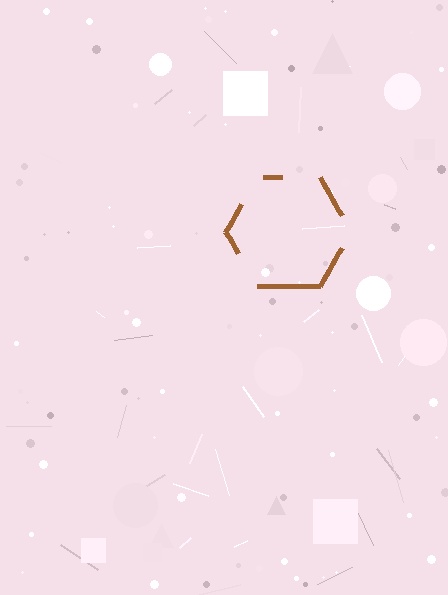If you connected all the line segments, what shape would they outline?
They would outline a hexagon.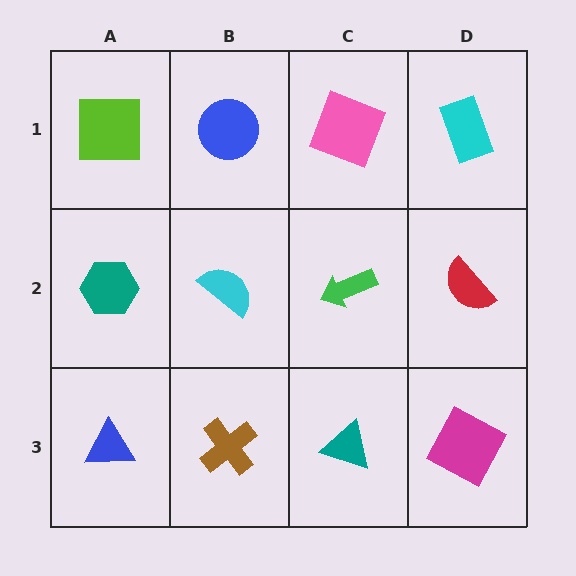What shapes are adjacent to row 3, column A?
A teal hexagon (row 2, column A), a brown cross (row 3, column B).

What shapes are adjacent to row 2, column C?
A pink square (row 1, column C), a teal triangle (row 3, column C), a cyan semicircle (row 2, column B), a red semicircle (row 2, column D).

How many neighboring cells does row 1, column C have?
3.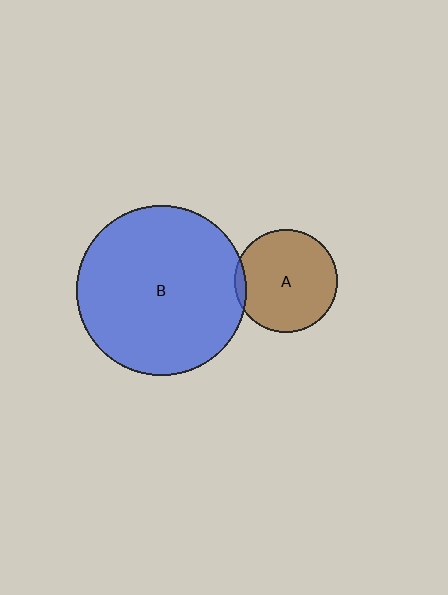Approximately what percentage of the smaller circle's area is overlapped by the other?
Approximately 5%.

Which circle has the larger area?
Circle B (blue).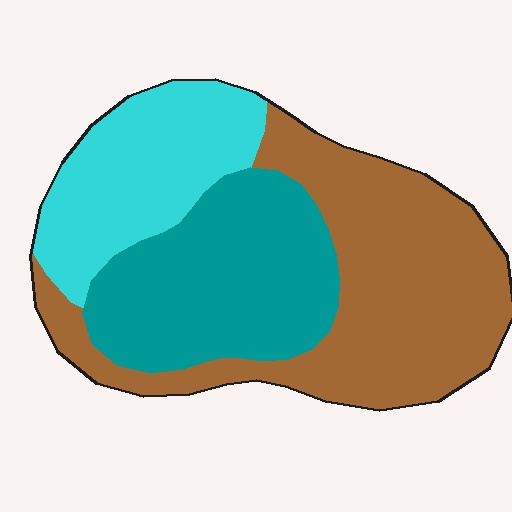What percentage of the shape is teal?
Teal takes up about one third (1/3) of the shape.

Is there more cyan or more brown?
Brown.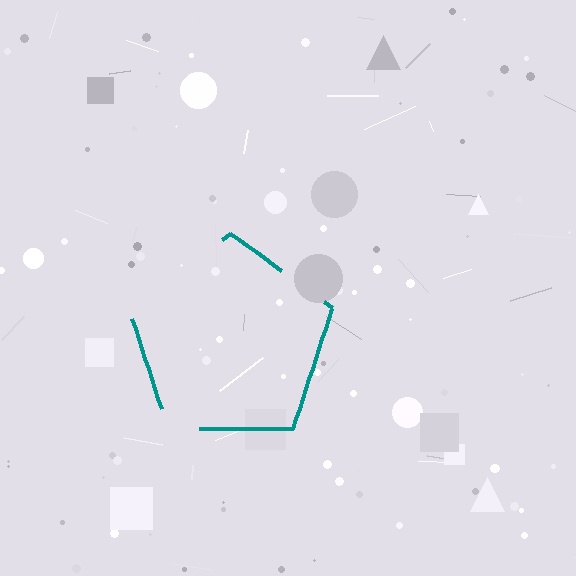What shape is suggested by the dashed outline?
The dashed outline suggests a pentagon.